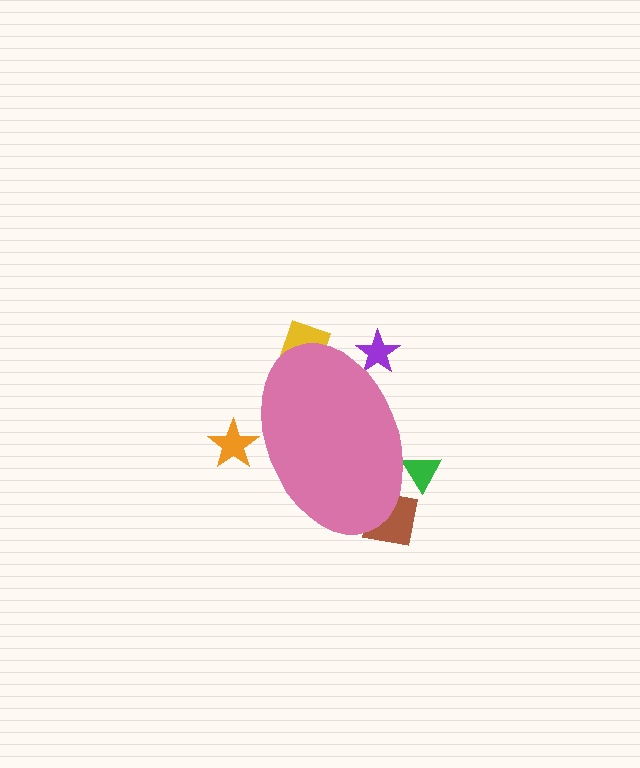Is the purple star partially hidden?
Yes, the purple star is partially hidden behind the pink ellipse.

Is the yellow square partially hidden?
Yes, the yellow square is partially hidden behind the pink ellipse.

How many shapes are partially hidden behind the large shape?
5 shapes are partially hidden.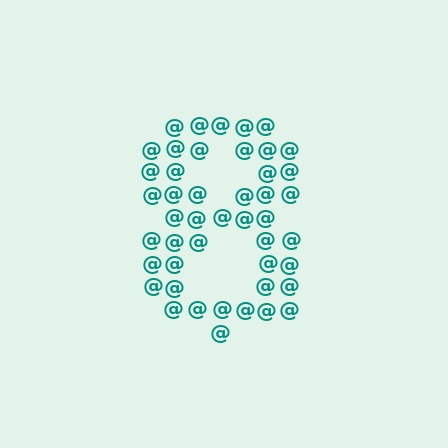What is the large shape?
The large shape is the digit 8.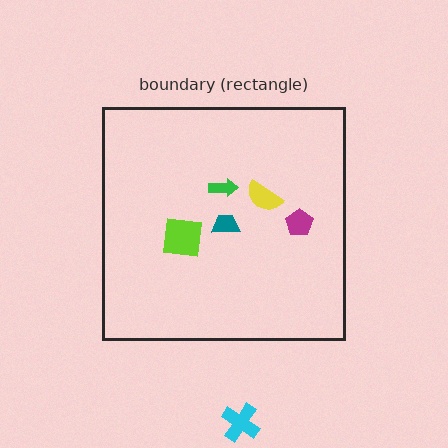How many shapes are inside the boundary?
5 inside, 1 outside.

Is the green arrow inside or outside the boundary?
Inside.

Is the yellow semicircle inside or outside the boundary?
Inside.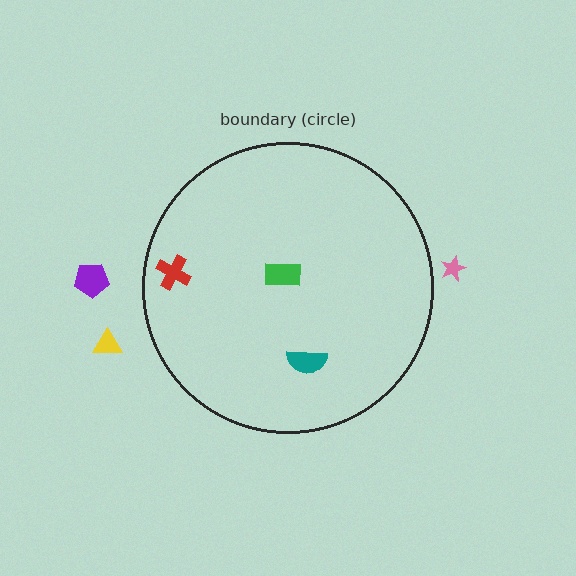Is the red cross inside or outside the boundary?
Inside.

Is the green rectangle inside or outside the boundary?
Inside.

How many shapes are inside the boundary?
3 inside, 3 outside.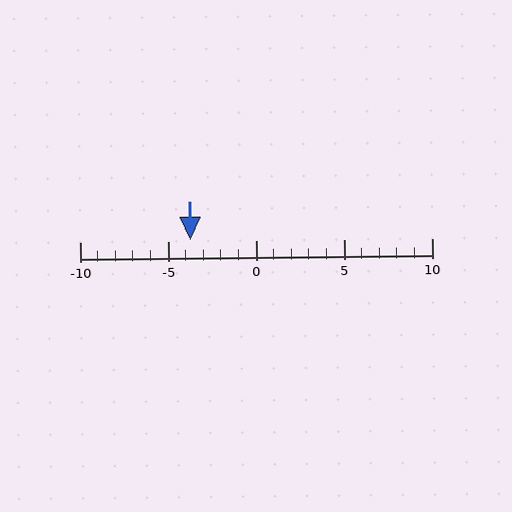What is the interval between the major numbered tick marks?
The major tick marks are spaced 5 units apart.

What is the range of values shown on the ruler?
The ruler shows values from -10 to 10.